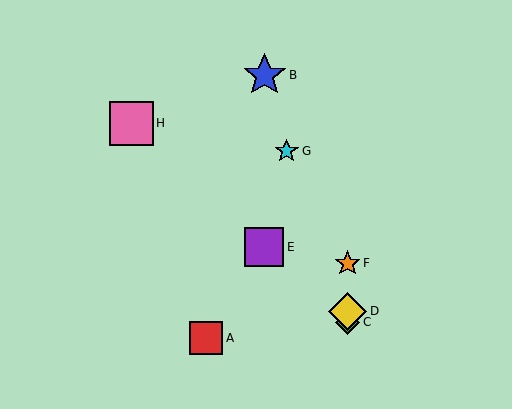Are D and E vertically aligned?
No, D is at x≈348 and E is at x≈264.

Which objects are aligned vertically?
Objects C, D, F are aligned vertically.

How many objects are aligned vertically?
3 objects (C, D, F) are aligned vertically.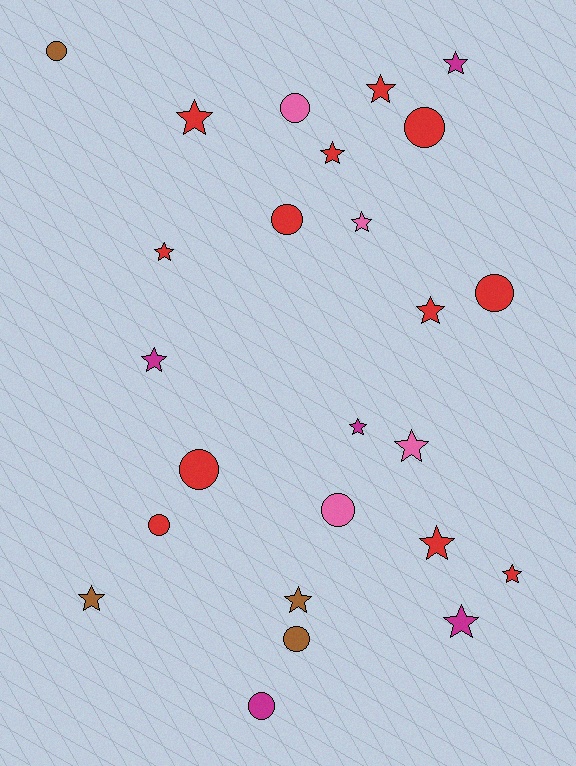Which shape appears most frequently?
Star, with 15 objects.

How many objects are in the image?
There are 25 objects.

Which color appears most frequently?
Red, with 12 objects.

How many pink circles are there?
There are 2 pink circles.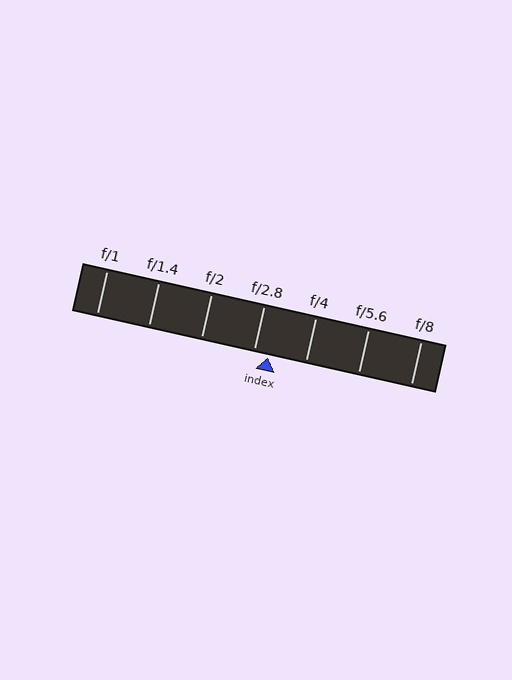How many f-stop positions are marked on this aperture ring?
There are 7 f-stop positions marked.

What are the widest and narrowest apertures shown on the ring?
The widest aperture shown is f/1 and the narrowest is f/8.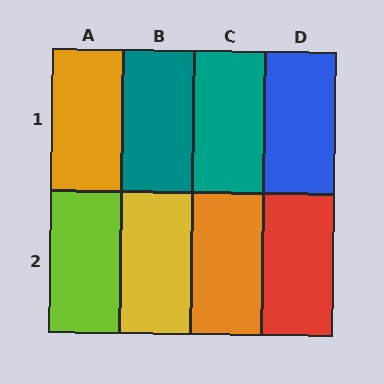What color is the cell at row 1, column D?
Blue.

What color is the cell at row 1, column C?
Teal.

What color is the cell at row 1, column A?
Orange.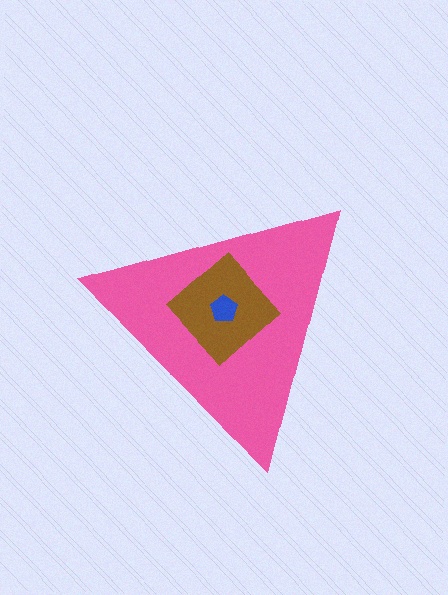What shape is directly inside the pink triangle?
The brown diamond.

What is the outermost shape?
The pink triangle.